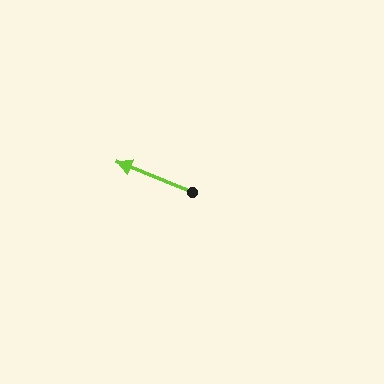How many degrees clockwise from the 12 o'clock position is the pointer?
Approximately 292 degrees.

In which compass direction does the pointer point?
West.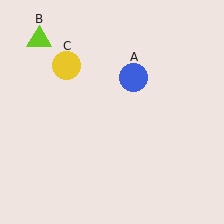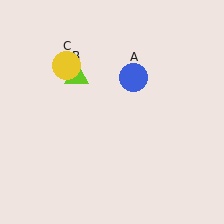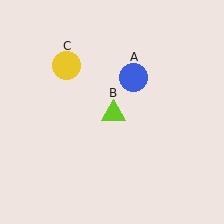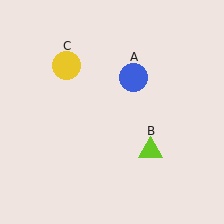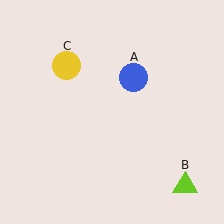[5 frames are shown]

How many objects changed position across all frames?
1 object changed position: lime triangle (object B).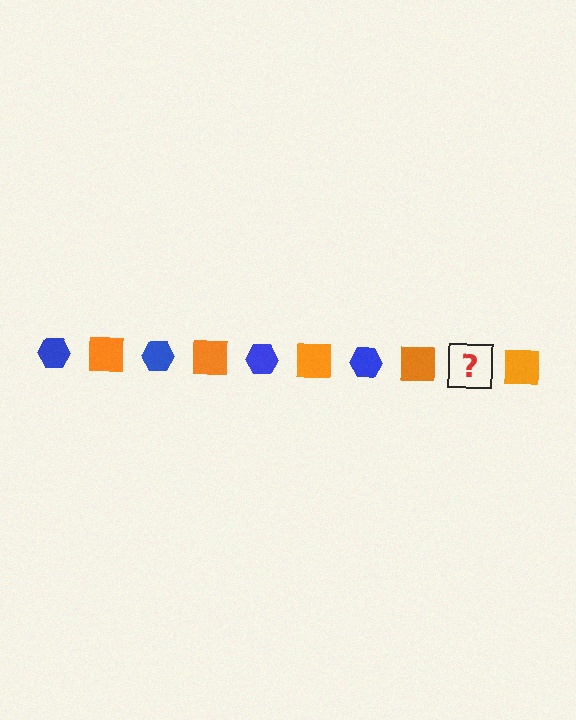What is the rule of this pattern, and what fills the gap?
The rule is that the pattern alternates between blue hexagon and orange square. The gap should be filled with a blue hexagon.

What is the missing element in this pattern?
The missing element is a blue hexagon.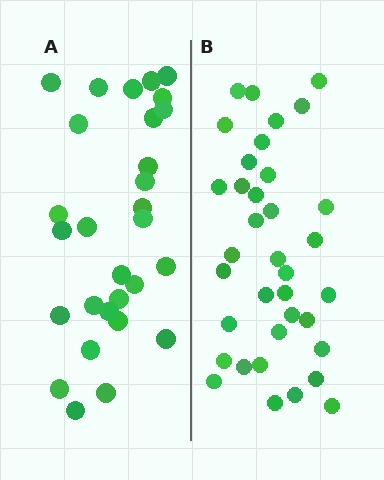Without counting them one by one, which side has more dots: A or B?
Region B (the right region) has more dots.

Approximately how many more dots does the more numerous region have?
Region B has roughly 8 or so more dots than region A.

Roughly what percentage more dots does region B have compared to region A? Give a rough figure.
About 25% more.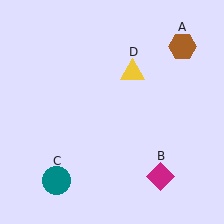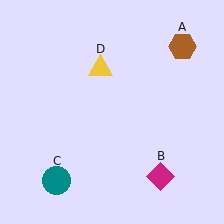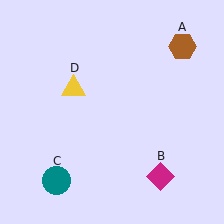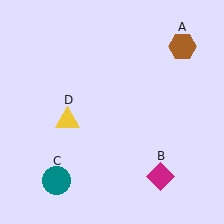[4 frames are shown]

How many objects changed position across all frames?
1 object changed position: yellow triangle (object D).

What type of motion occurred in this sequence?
The yellow triangle (object D) rotated counterclockwise around the center of the scene.